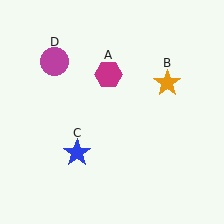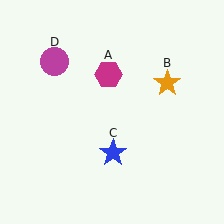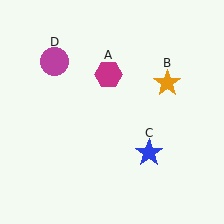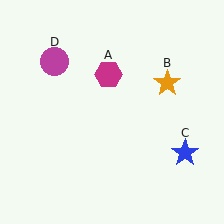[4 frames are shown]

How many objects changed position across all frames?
1 object changed position: blue star (object C).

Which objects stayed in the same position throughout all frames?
Magenta hexagon (object A) and orange star (object B) and magenta circle (object D) remained stationary.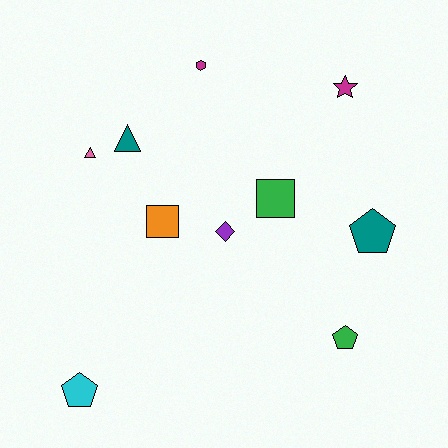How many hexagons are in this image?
There is 1 hexagon.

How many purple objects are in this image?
There is 1 purple object.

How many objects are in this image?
There are 10 objects.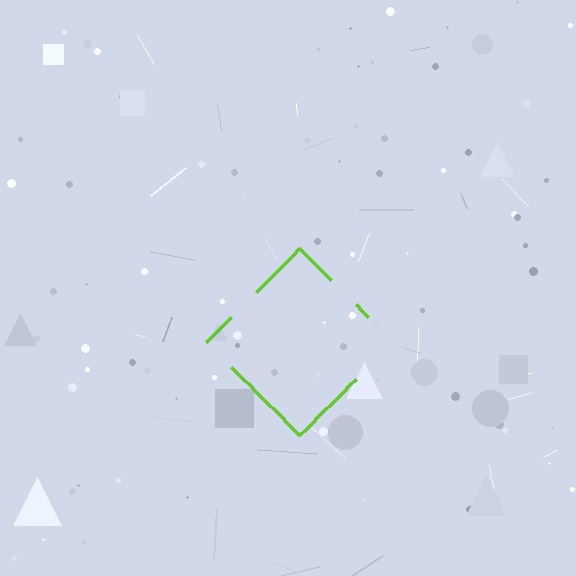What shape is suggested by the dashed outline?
The dashed outline suggests a diamond.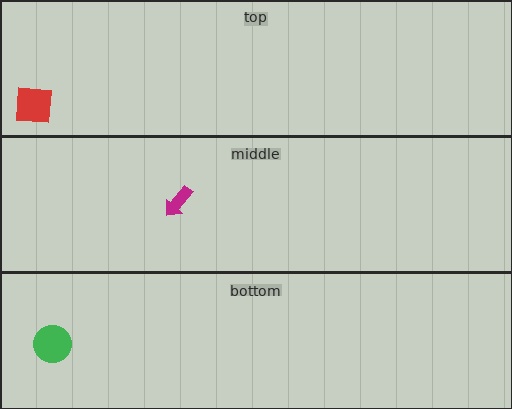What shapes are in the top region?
The red square.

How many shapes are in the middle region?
1.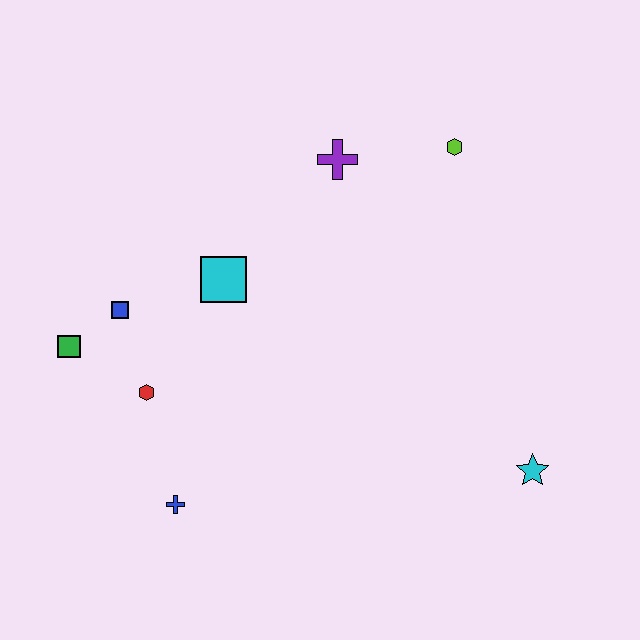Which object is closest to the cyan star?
The lime hexagon is closest to the cyan star.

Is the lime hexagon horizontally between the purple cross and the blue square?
No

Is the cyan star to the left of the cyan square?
No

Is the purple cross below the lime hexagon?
Yes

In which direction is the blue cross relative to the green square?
The blue cross is below the green square.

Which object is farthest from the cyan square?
The cyan star is farthest from the cyan square.